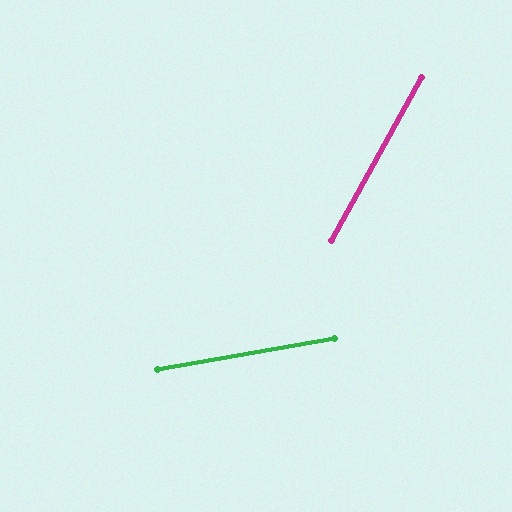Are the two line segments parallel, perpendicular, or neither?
Neither parallel nor perpendicular — they differ by about 51°.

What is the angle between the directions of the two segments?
Approximately 51 degrees.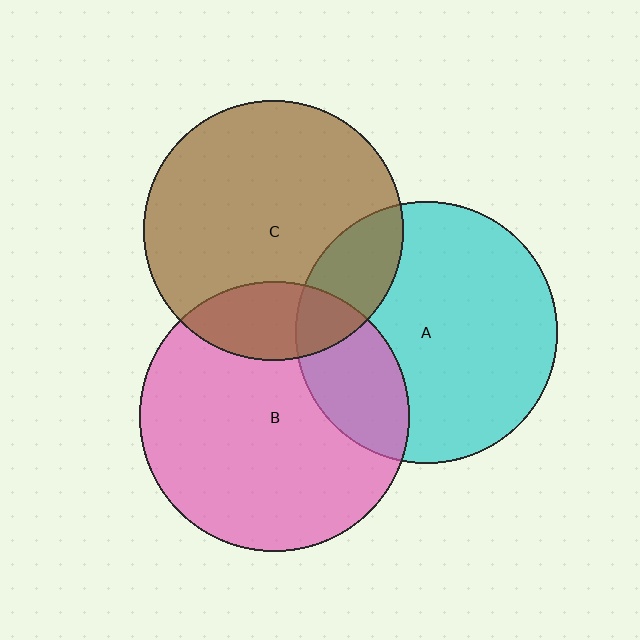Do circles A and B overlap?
Yes.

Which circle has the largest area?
Circle B (pink).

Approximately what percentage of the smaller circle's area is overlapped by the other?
Approximately 25%.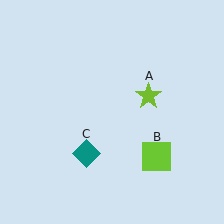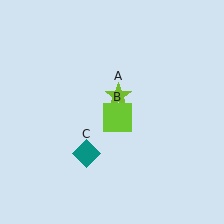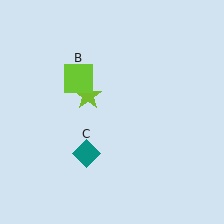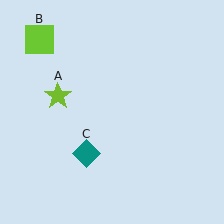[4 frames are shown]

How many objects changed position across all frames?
2 objects changed position: lime star (object A), lime square (object B).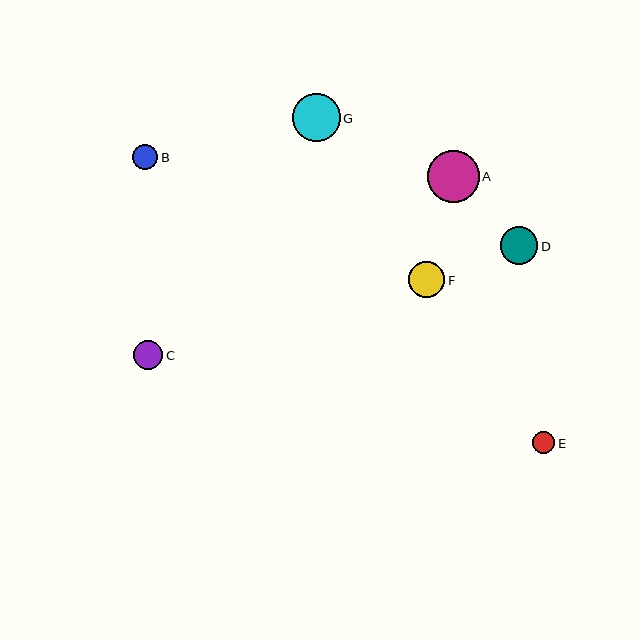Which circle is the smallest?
Circle E is the smallest with a size of approximately 22 pixels.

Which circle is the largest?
Circle A is the largest with a size of approximately 52 pixels.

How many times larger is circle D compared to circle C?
Circle D is approximately 1.3 times the size of circle C.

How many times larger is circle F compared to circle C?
Circle F is approximately 1.3 times the size of circle C.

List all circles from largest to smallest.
From largest to smallest: A, G, D, F, C, B, E.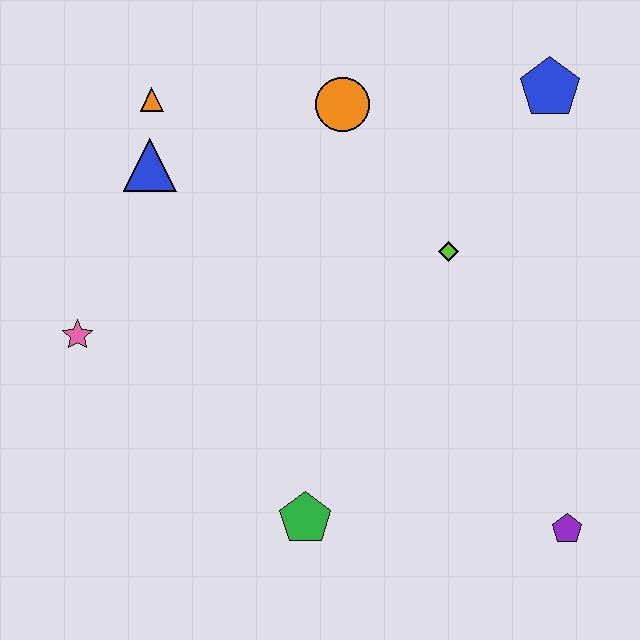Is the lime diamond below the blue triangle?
Yes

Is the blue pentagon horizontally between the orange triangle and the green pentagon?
No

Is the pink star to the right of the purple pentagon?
No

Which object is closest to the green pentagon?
The purple pentagon is closest to the green pentagon.